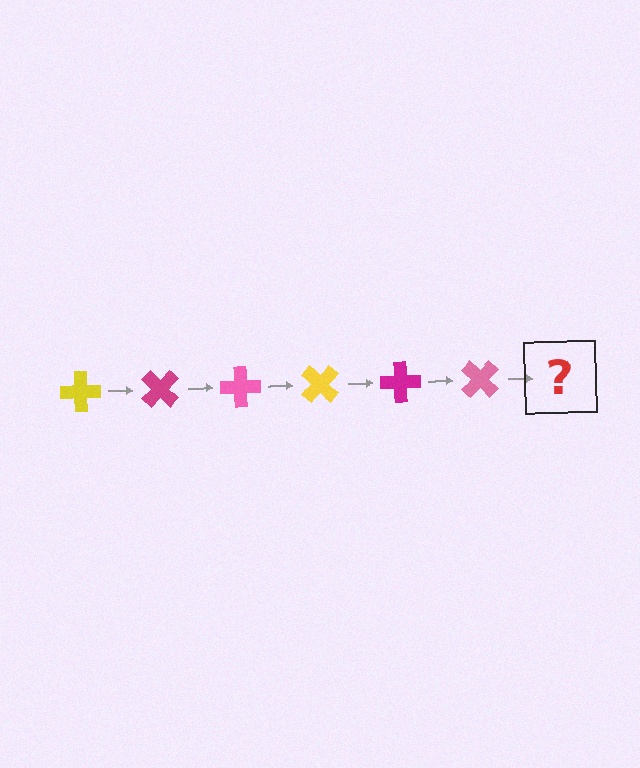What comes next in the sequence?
The next element should be a yellow cross, rotated 270 degrees from the start.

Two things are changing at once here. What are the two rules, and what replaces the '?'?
The two rules are that it rotates 45 degrees each step and the color cycles through yellow, magenta, and pink. The '?' should be a yellow cross, rotated 270 degrees from the start.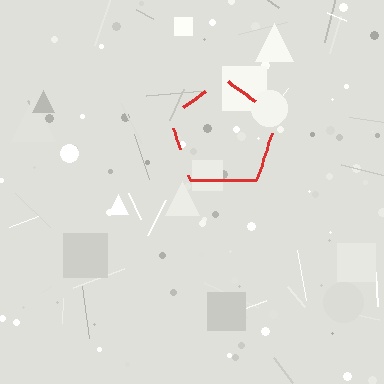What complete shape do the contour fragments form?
The contour fragments form a pentagon.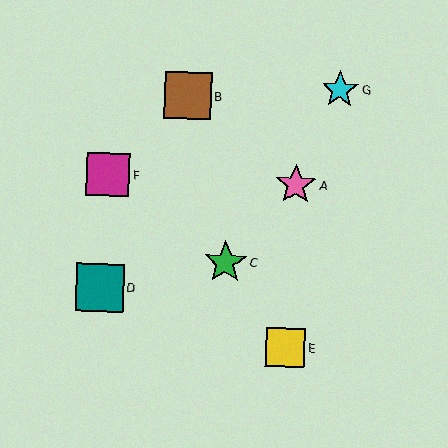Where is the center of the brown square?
The center of the brown square is at (188, 95).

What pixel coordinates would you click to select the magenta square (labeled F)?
Click at (108, 175) to select the magenta square F.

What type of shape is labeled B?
Shape B is a brown square.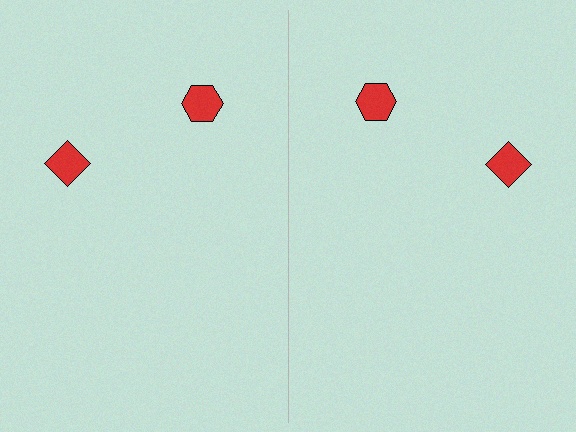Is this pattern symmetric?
Yes, this pattern has bilateral (reflection) symmetry.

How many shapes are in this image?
There are 4 shapes in this image.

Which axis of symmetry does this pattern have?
The pattern has a vertical axis of symmetry running through the center of the image.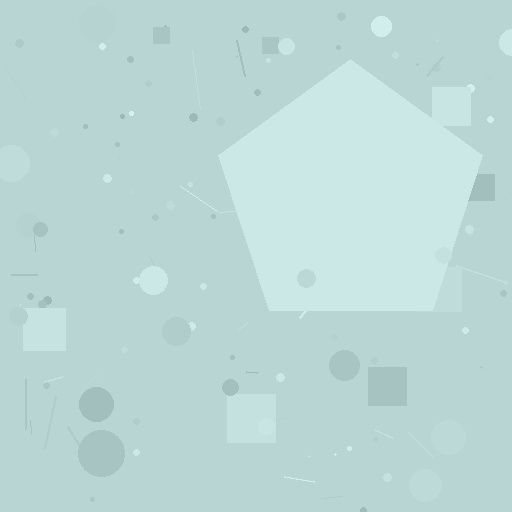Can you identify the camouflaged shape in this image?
The camouflaged shape is a pentagon.